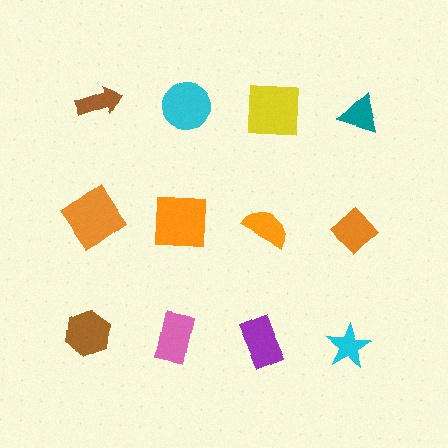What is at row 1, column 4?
A teal triangle.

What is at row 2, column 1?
An orange diamond.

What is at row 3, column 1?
A brown hexagon.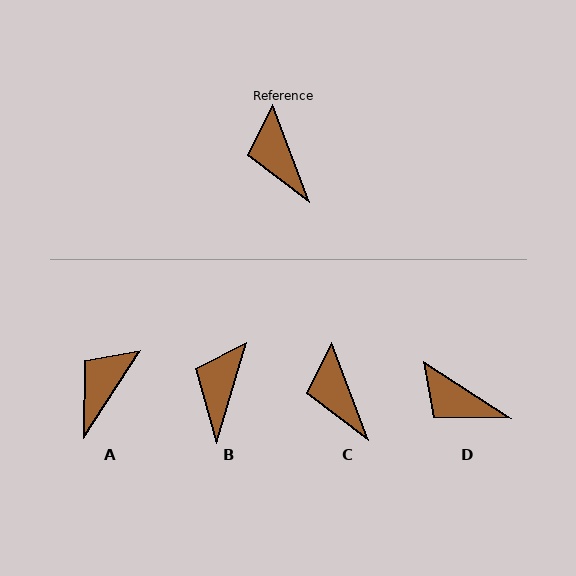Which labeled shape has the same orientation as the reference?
C.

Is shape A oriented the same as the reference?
No, it is off by about 54 degrees.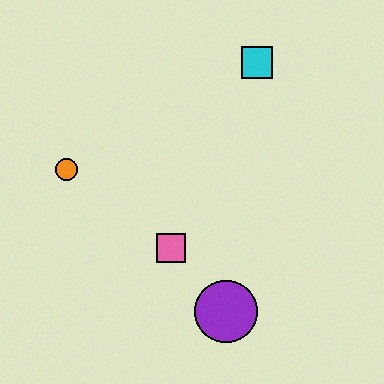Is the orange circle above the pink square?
Yes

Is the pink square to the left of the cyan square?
Yes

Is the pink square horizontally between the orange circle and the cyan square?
Yes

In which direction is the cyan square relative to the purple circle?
The cyan square is above the purple circle.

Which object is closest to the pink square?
The purple circle is closest to the pink square.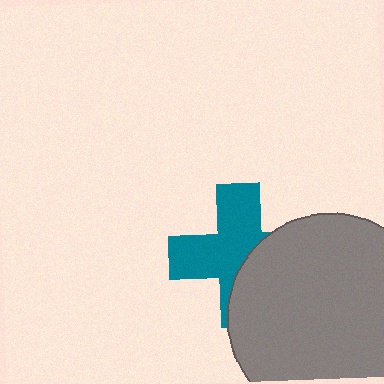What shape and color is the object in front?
The object in front is a gray circle.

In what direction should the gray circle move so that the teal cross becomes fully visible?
The gray circle should move right. That is the shortest direction to clear the overlap and leave the teal cross fully visible.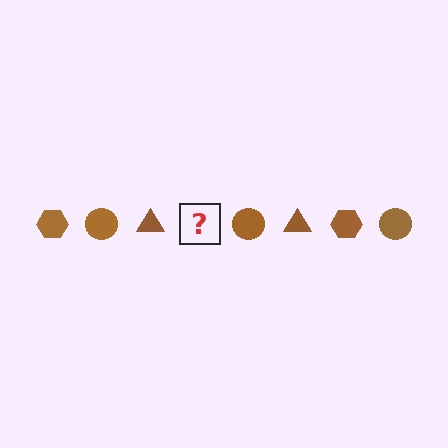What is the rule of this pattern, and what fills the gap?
The rule is that the pattern cycles through hexagon, circle, triangle shapes in brown. The gap should be filled with a brown hexagon.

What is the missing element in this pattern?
The missing element is a brown hexagon.